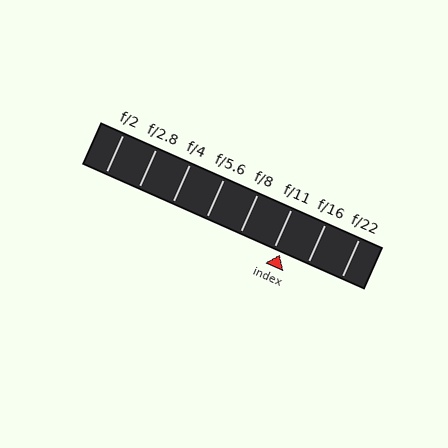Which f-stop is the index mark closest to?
The index mark is closest to f/11.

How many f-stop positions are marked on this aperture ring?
There are 8 f-stop positions marked.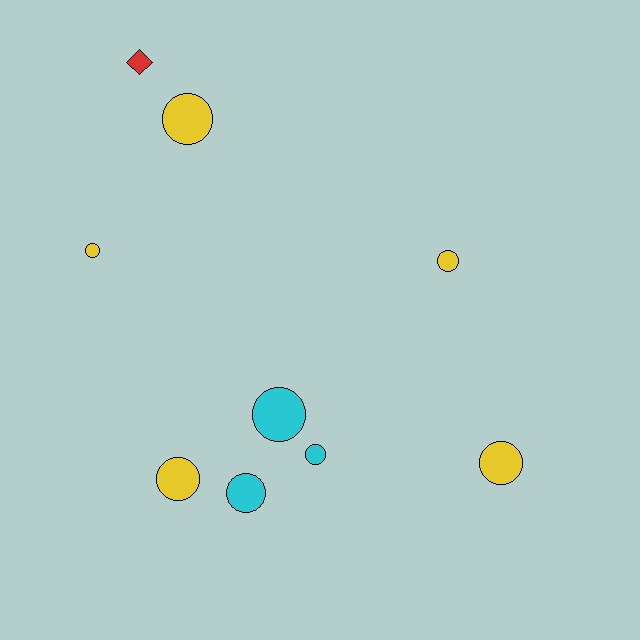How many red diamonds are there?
There is 1 red diamond.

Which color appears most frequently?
Yellow, with 5 objects.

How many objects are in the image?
There are 9 objects.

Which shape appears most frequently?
Circle, with 8 objects.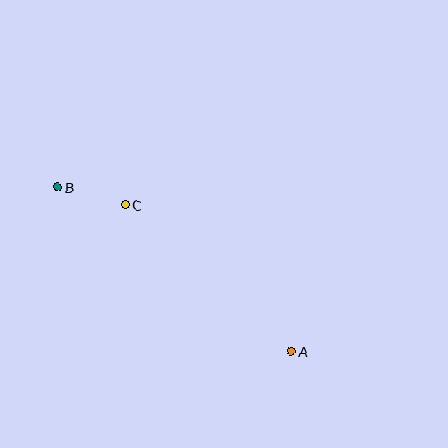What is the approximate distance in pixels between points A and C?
The distance between A and C is approximately 222 pixels.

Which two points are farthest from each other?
Points A and B are farthest from each other.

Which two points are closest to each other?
Points B and C are closest to each other.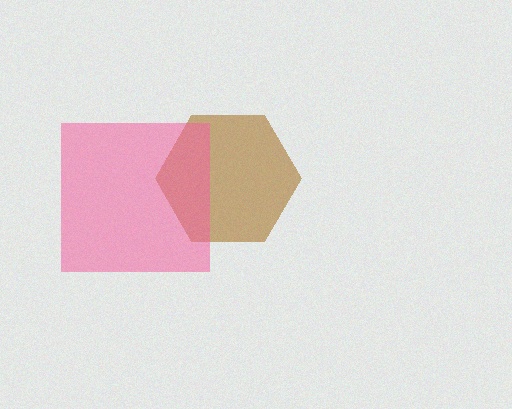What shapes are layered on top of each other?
The layered shapes are: a brown hexagon, a pink square.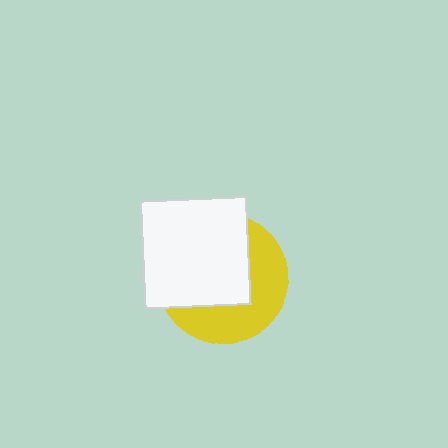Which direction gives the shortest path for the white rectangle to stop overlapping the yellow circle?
Moving toward the upper-left gives the shortest separation.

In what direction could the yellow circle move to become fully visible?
The yellow circle could move toward the lower-right. That would shift it out from behind the white rectangle entirely.